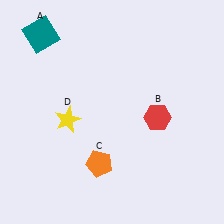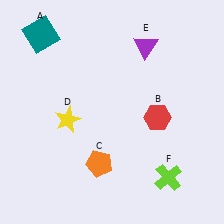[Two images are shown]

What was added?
A purple triangle (E), a lime cross (F) were added in Image 2.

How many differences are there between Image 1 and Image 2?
There are 2 differences between the two images.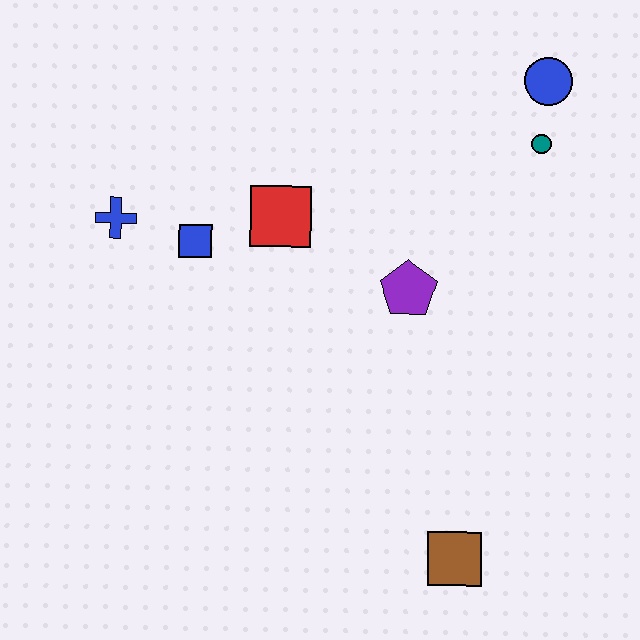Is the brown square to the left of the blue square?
No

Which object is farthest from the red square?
The brown square is farthest from the red square.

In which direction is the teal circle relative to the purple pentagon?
The teal circle is above the purple pentagon.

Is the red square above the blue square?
Yes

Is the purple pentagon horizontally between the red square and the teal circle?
Yes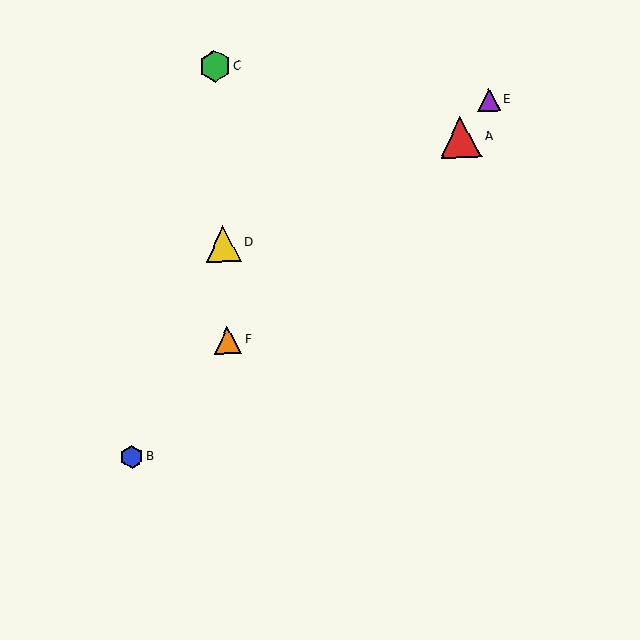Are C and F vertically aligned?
Yes, both are at x≈215.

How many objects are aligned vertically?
3 objects (C, D, F) are aligned vertically.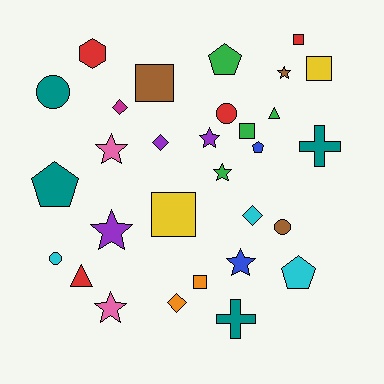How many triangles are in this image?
There are 2 triangles.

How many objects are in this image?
There are 30 objects.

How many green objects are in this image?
There are 4 green objects.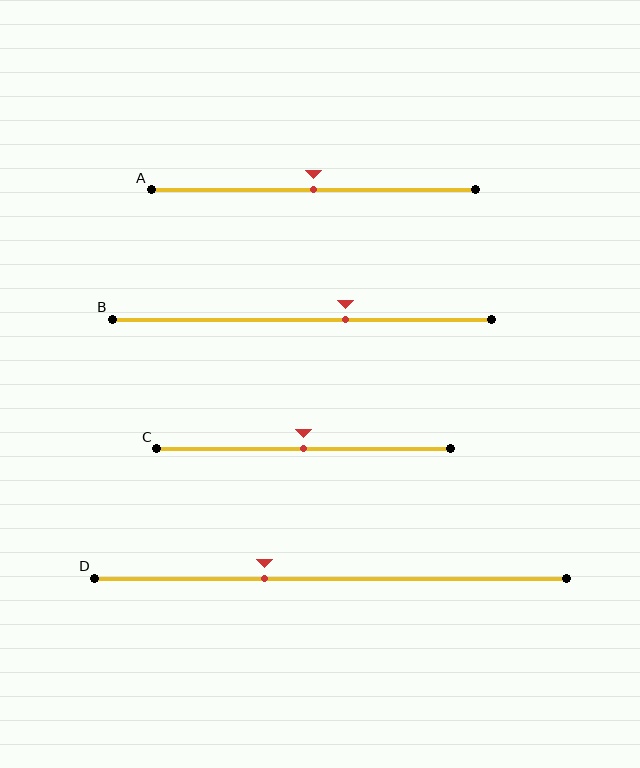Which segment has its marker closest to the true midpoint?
Segment A has its marker closest to the true midpoint.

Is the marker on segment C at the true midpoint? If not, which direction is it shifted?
Yes, the marker on segment C is at the true midpoint.